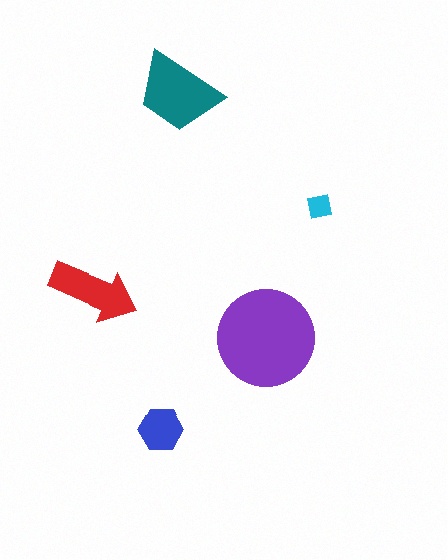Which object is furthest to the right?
The cyan square is rightmost.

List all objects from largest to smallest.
The purple circle, the teal trapezoid, the red arrow, the blue hexagon, the cyan square.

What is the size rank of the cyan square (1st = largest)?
5th.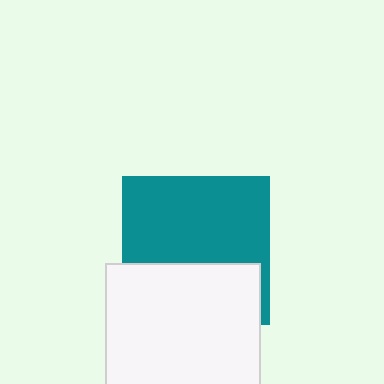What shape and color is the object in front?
The object in front is a white rectangle.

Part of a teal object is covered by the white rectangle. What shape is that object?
It is a square.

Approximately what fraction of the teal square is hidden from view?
Roughly 39% of the teal square is hidden behind the white rectangle.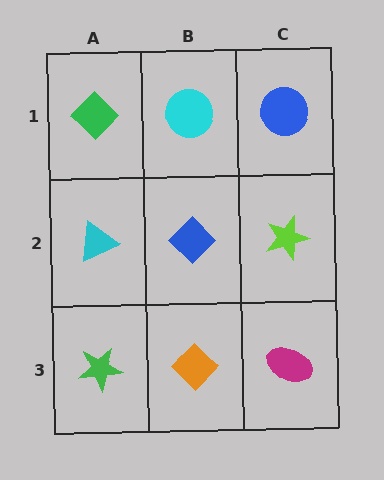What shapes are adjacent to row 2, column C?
A blue circle (row 1, column C), a magenta ellipse (row 3, column C), a blue diamond (row 2, column B).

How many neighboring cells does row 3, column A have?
2.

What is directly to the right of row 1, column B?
A blue circle.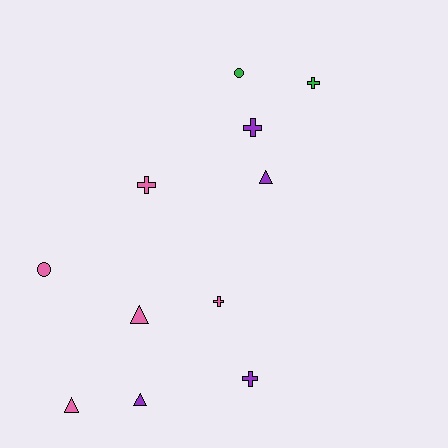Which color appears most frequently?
Pink, with 5 objects.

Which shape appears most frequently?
Cross, with 5 objects.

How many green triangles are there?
There are no green triangles.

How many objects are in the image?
There are 11 objects.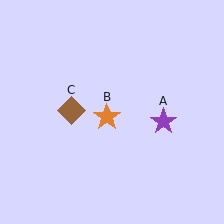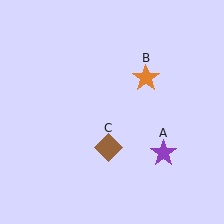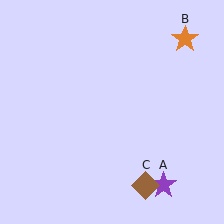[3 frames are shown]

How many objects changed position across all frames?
3 objects changed position: purple star (object A), orange star (object B), brown diamond (object C).